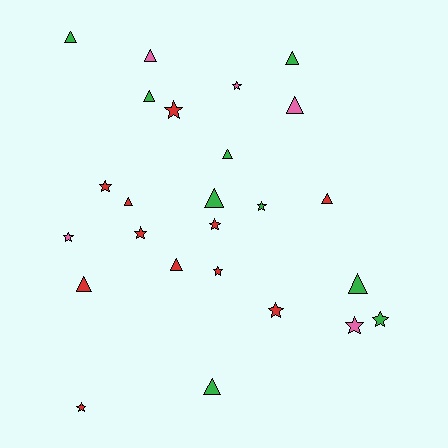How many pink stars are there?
There are 3 pink stars.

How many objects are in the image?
There are 25 objects.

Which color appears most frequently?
Red, with 11 objects.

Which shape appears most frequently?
Triangle, with 13 objects.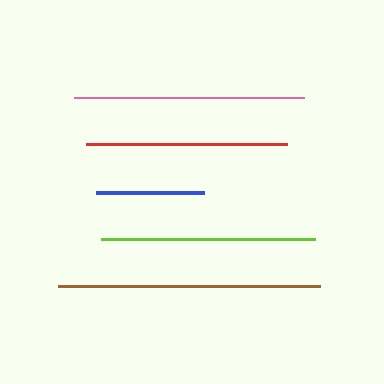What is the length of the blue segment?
The blue segment is approximately 107 pixels long.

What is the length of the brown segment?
The brown segment is approximately 262 pixels long.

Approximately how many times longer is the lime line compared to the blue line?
The lime line is approximately 2.0 times the length of the blue line.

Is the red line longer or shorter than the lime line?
The lime line is longer than the red line.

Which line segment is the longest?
The brown line is the longest at approximately 262 pixels.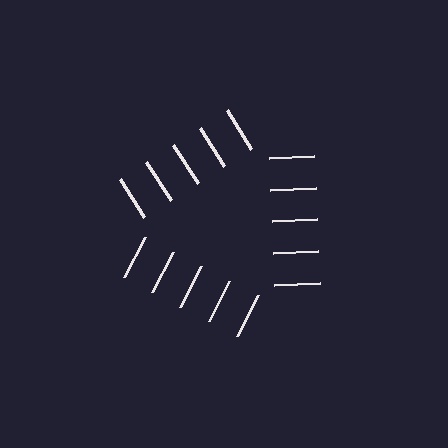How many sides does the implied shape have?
3 sides — the line-ends trace a triangle.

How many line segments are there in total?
15 — 5 along each of the 3 edges.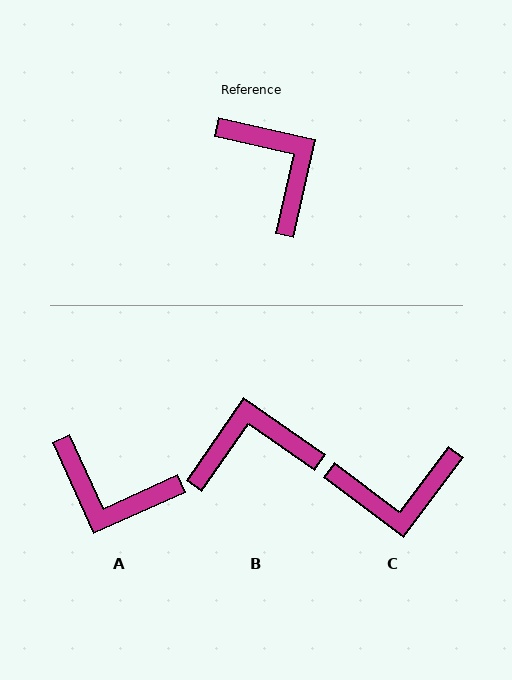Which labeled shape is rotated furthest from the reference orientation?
A, about 143 degrees away.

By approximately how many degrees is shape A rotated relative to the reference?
Approximately 143 degrees clockwise.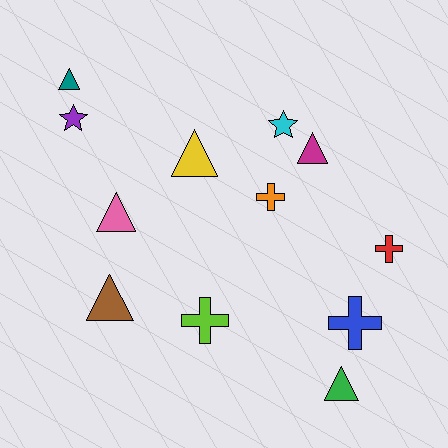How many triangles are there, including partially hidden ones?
There are 6 triangles.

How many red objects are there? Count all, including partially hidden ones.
There is 1 red object.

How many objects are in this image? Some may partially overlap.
There are 12 objects.